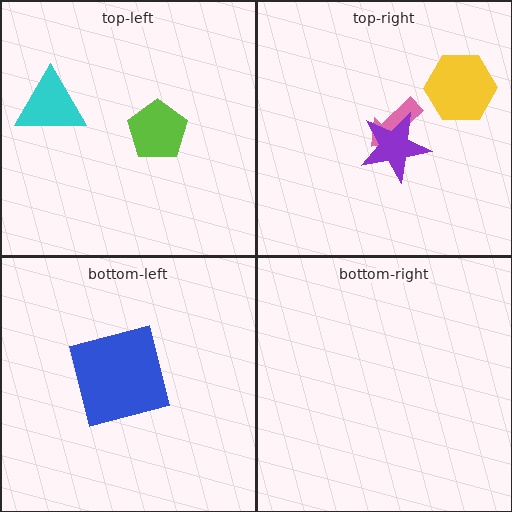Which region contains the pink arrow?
The top-right region.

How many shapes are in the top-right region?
3.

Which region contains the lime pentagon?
The top-left region.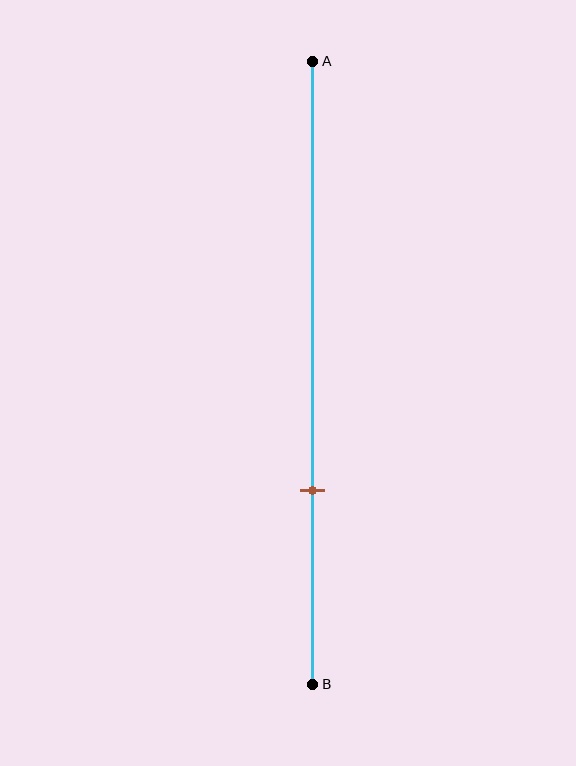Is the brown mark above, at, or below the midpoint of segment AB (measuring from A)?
The brown mark is below the midpoint of segment AB.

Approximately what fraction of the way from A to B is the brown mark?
The brown mark is approximately 70% of the way from A to B.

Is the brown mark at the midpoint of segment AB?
No, the mark is at about 70% from A, not at the 50% midpoint.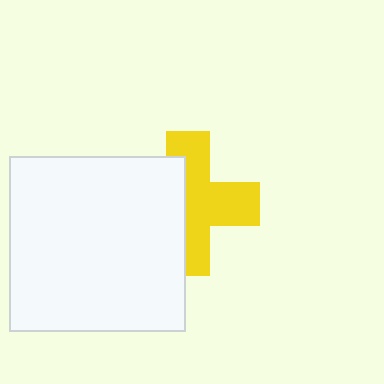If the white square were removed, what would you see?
You would see the complete yellow cross.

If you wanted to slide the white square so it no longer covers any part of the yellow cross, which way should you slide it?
Slide it left — that is the most direct way to separate the two shapes.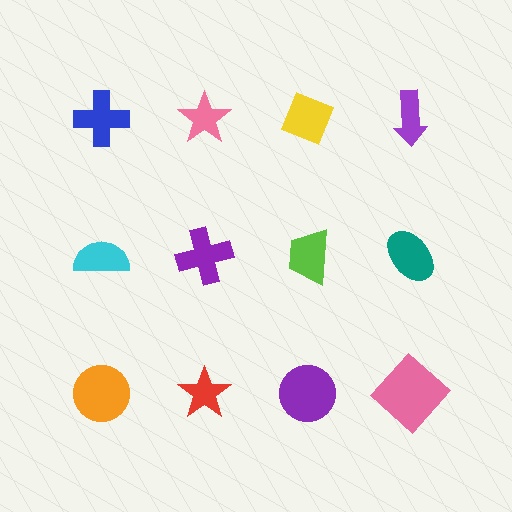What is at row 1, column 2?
A pink star.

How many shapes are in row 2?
4 shapes.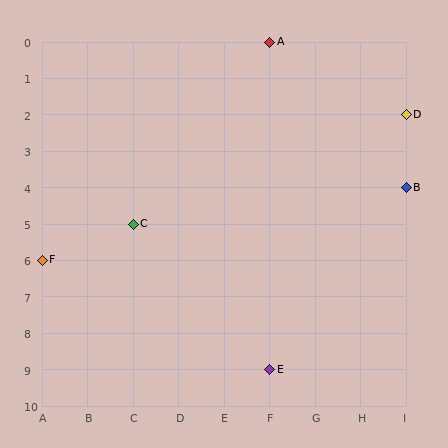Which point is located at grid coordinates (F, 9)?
Point E is at (F, 9).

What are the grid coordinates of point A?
Point A is at grid coordinates (F, 0).